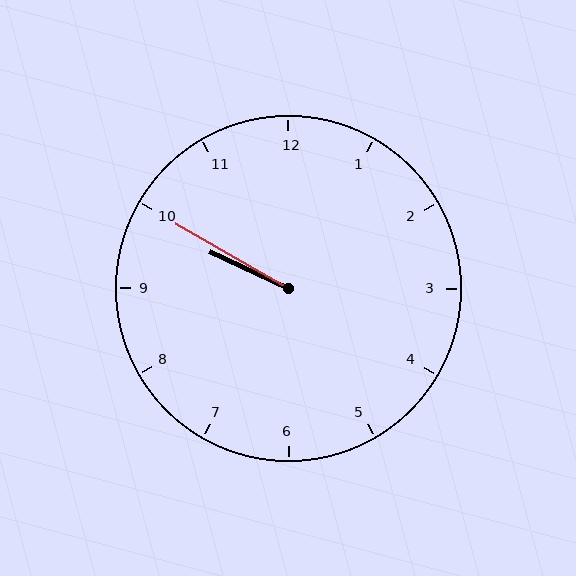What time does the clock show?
9:50.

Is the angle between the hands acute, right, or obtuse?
It is acute.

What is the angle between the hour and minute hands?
Approximately 5 degrees.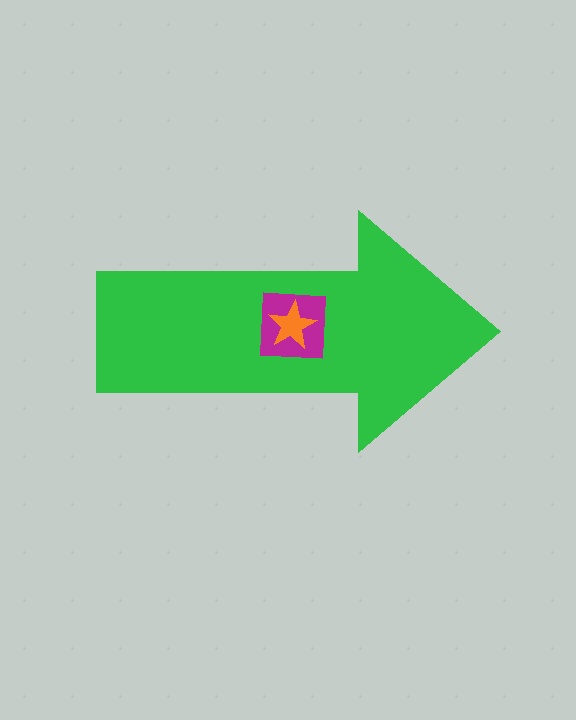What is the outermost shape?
The green arrow.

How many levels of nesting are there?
3.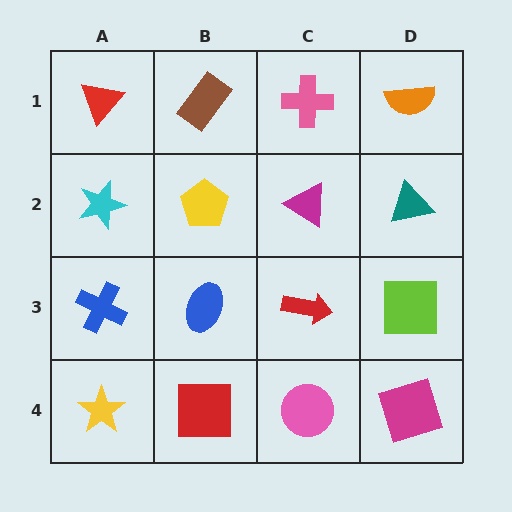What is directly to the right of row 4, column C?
A magenta square.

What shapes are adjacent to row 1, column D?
A teal triangle (row 2, column D), a pink cross (row 1, column C).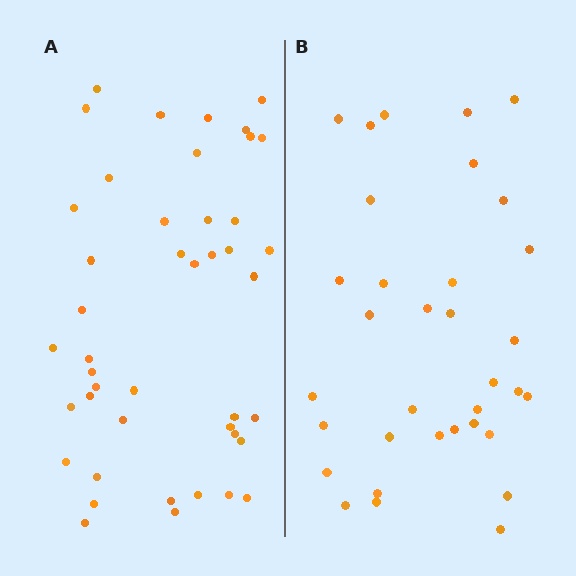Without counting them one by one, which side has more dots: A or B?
Region A (the left region) has more dots.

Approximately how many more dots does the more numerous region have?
Region A has roughly 10 or so more dots than region B.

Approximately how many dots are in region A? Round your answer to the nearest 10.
About 40 dots. (The exact count is 44, which rounds to 40.)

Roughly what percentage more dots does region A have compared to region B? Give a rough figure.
About 30% more.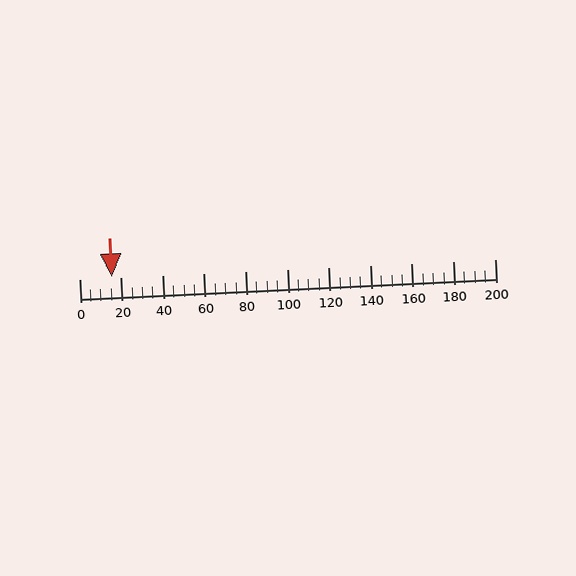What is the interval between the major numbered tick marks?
The major tick marks are spaced 20 units apart.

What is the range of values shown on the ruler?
The ruler shows values from 0 to 200.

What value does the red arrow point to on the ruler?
The red arrow points to approximately 16.